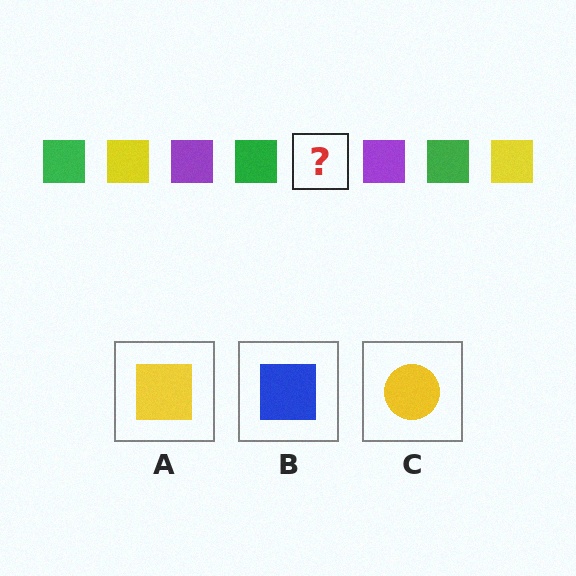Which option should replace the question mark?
Option A.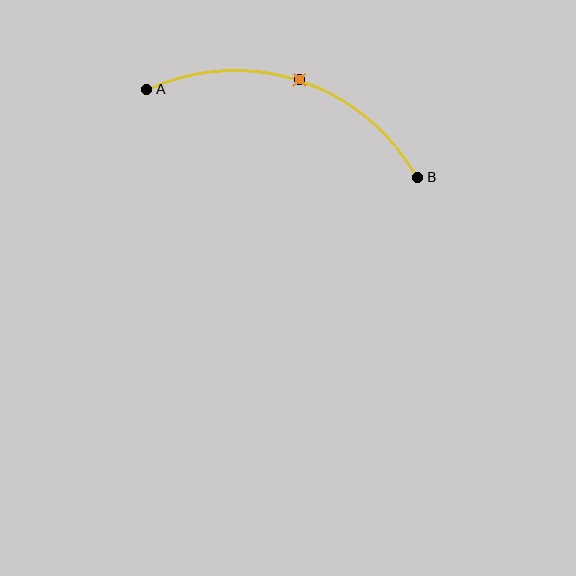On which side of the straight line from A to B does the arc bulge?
The arc bulges above the straight line connecting A and B.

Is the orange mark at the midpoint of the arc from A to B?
Yes. The orange mark lies on the arc at equal arc-length from both A and B — it is the arc midpoint.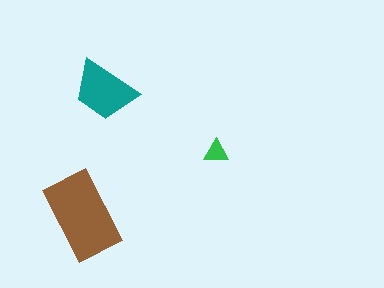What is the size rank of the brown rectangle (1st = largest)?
1st.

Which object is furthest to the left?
The brown rectangle is leftmost.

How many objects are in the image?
There are 3 objects in the image.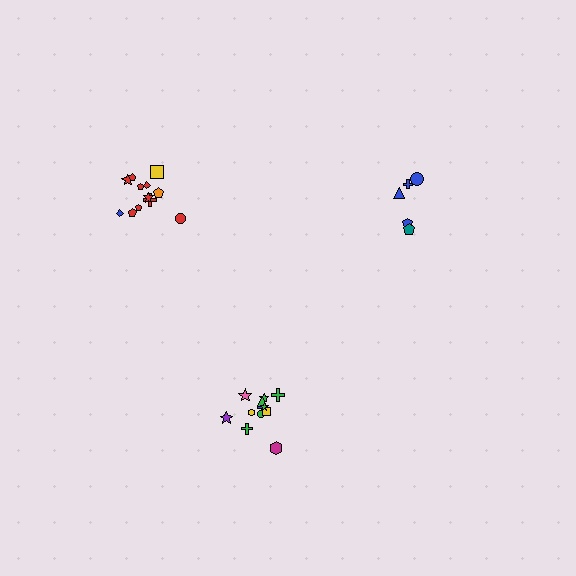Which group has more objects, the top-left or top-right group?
The top-left group.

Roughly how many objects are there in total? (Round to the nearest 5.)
Roughly 30 objects in total.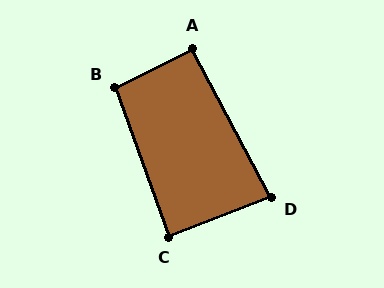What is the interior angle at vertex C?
Approximately 89 degrees (approximately right).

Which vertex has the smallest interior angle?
D, at approximately 83 degrees.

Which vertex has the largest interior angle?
B, at approximately 97 degrees.